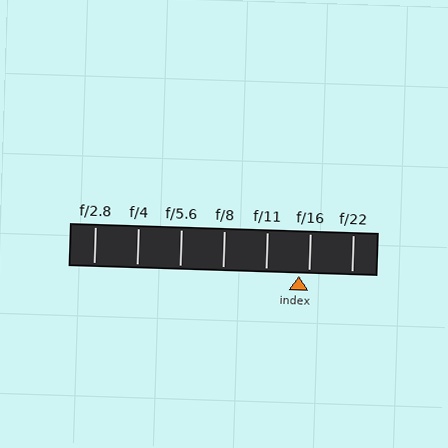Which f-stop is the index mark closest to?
The index mark is closest to f/16.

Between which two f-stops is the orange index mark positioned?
The index mark is between f/11 and f/16.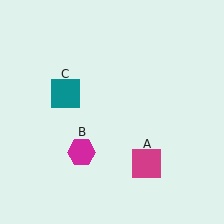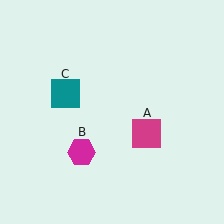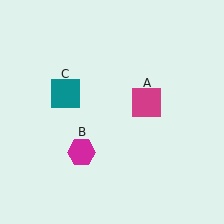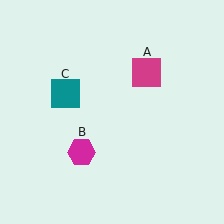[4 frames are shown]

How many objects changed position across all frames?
1 object changed position: magenta square (object A).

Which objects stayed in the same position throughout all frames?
Magenta hexagon (object B) and teal square (object C) remained stationary.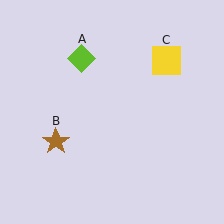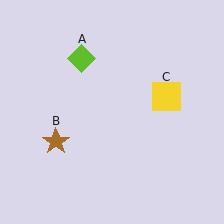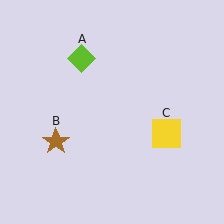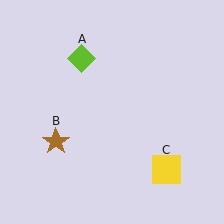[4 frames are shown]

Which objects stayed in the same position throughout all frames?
Lime diamond (object A) and brown star (object B) remained stationary.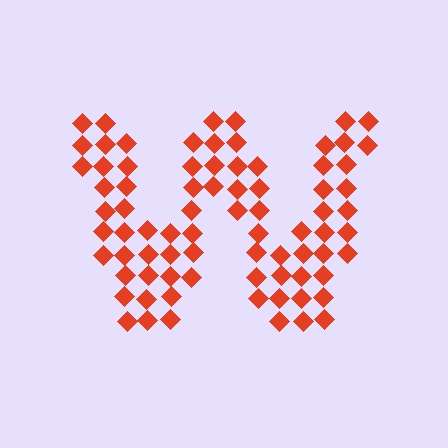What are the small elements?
The small elements are diamonds.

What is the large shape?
The large shape is the letter W.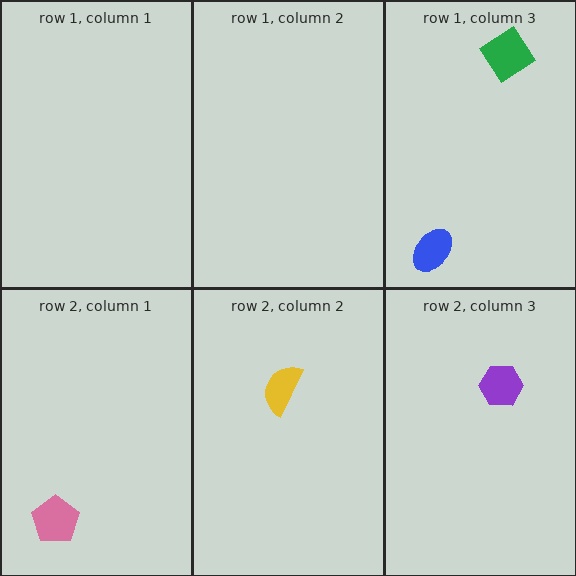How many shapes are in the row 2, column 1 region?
1.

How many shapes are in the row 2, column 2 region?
1.